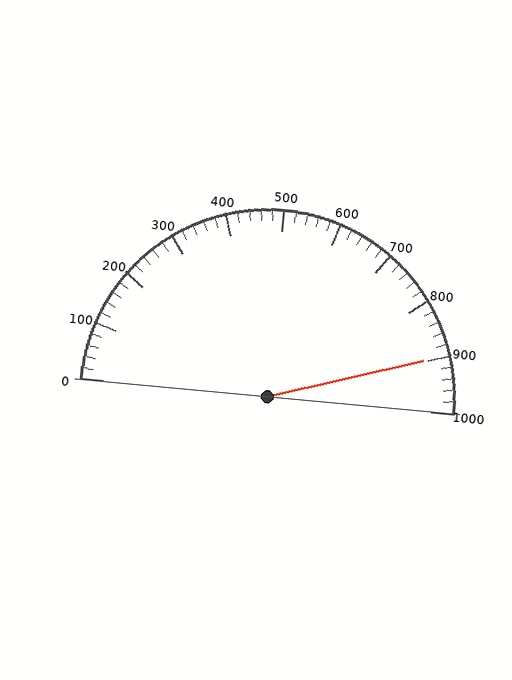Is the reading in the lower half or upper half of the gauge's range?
The reading is in the upper half of the range (0 to 1000).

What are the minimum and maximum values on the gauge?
The gauge ranges from 0 to 1000.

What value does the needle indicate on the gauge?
The needle indicates approximately 900.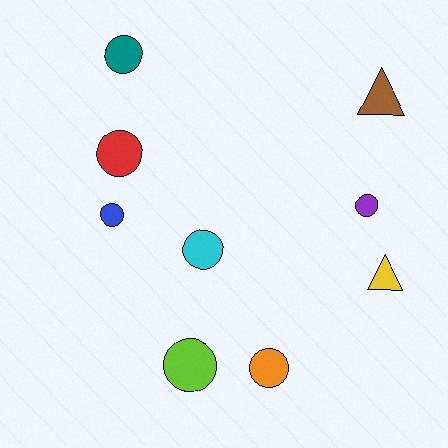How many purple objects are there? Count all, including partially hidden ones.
There is 1 purple object.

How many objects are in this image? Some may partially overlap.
There are 9 objects.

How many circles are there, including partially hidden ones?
There are 7 circles.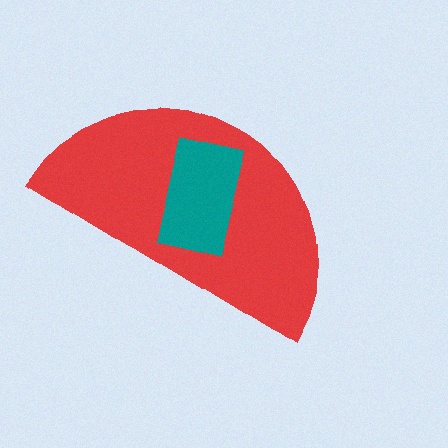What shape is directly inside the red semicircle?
The teal rectangle.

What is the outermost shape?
The red semicircle.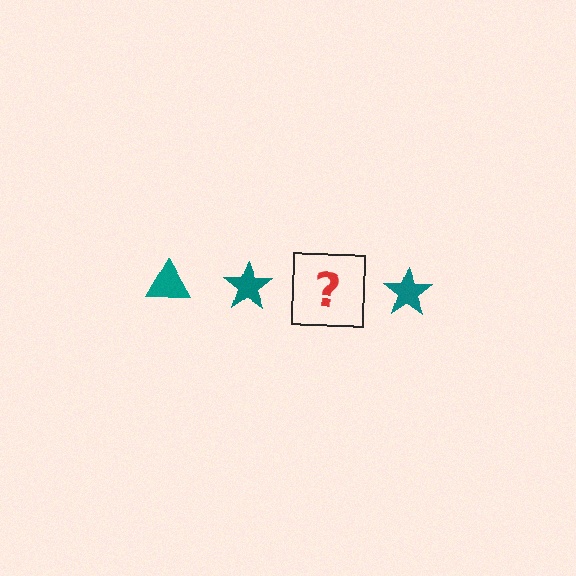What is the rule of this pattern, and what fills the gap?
The rule is that the pattern cycles through triangle, star shapes in teal. The gap should be filled with a teal triangle.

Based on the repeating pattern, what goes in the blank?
The blank should be a teal triangle.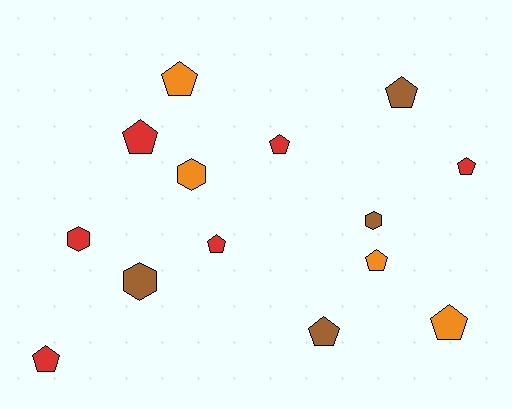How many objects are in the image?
There are 14 objects.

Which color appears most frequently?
Red, with 6 objects.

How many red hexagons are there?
There is 1 red hexagon.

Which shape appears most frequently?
Pentagon, with 10 objects.